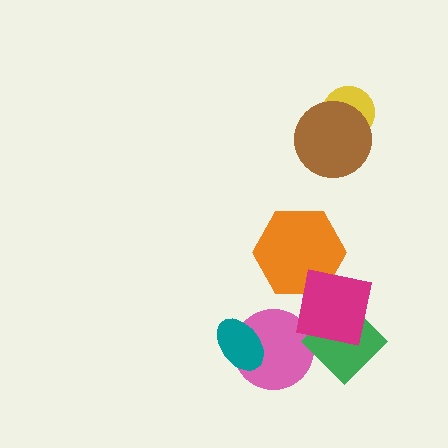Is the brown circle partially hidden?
No, no other shape covers it.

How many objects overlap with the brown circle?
1 object overlaps with the brown circle.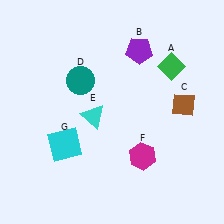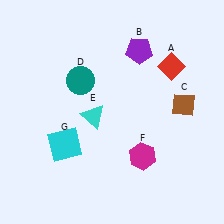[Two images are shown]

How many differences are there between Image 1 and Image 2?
There is 1 difference between the two images.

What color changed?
The diamond (A) changed from green in Image 1 to red in Image 2.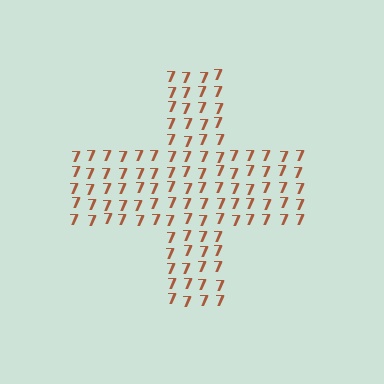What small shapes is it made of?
It is made of small digit 7's.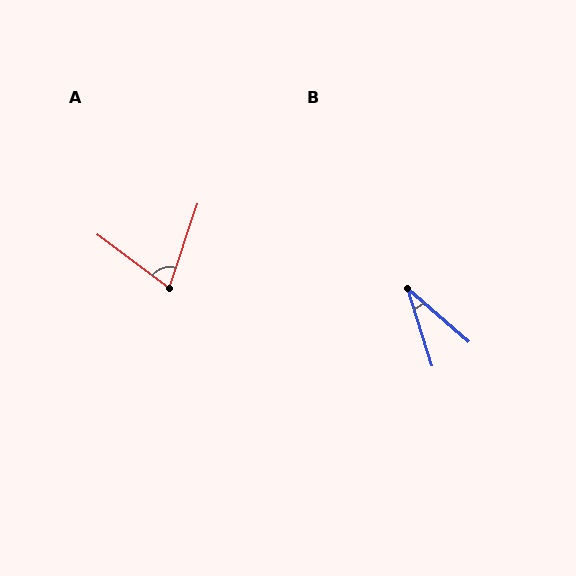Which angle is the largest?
A, at approximately 72 degrees.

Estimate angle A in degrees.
Approximately 72 degrees.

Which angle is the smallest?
B, at approximately 32 degrees.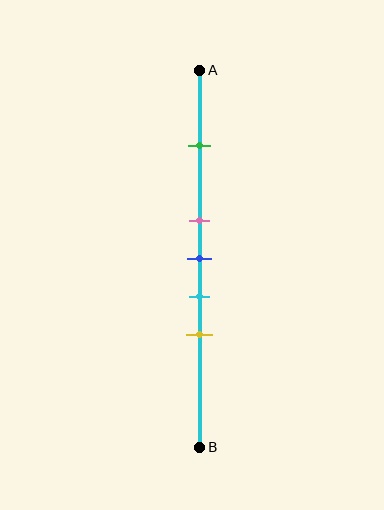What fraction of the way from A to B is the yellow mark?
The yellow mark is approximately 70% (0.7) of the way from A to B.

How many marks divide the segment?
There are 5 marks dividing the segment.